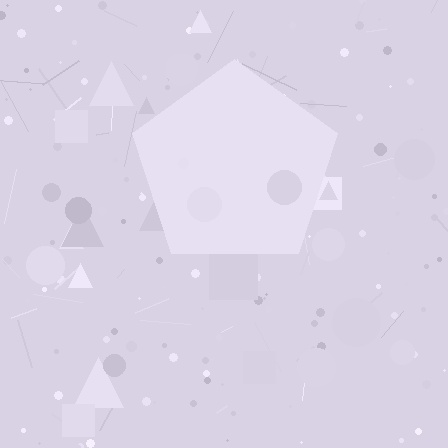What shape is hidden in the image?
A pentagon is hidden in the image.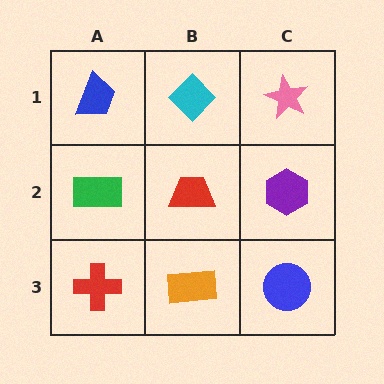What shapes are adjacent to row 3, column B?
A red trapezoid (row 2, column B), a red cross (row 3, column A), a blue circle (row 3, column C).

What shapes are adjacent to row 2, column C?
A pink star (row 1, column C), a blue circle (row 3, column C), a red trapezoid (row 2, column B).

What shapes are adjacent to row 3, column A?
A green rectangle (row 2, column A), an orange rectangle (row 3, column B).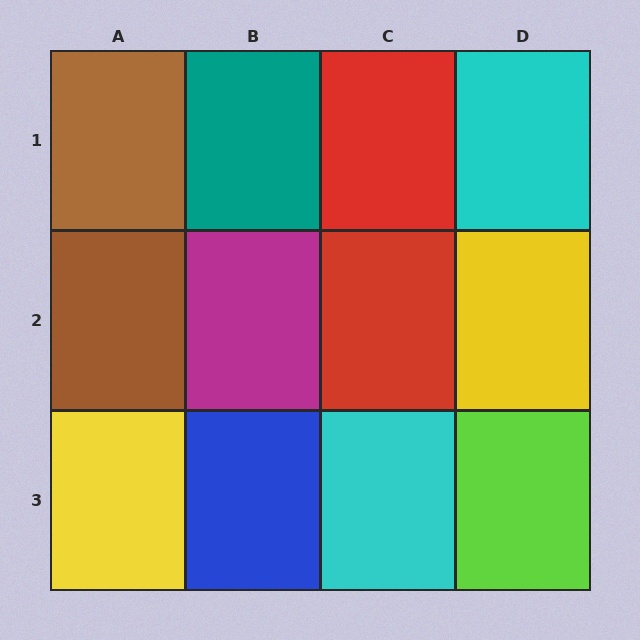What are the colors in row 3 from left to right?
Yellow, blue, cyan, lime.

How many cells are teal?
1 cell is teal.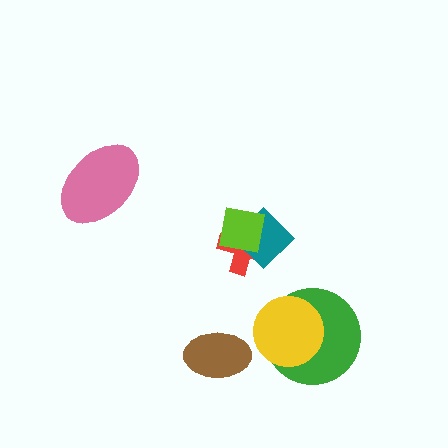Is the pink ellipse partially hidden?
No, no other shape covers it.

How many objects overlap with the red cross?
2 objects overlap with the red cross.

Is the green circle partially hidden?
Yes, it is partially covered by another shape.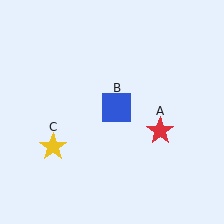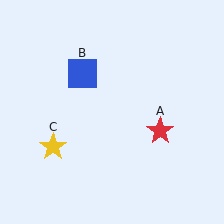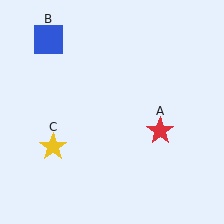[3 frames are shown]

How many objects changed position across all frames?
1 object changed position: blue square (object B).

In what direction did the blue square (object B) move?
The blue square (object B) moved up and to the left.